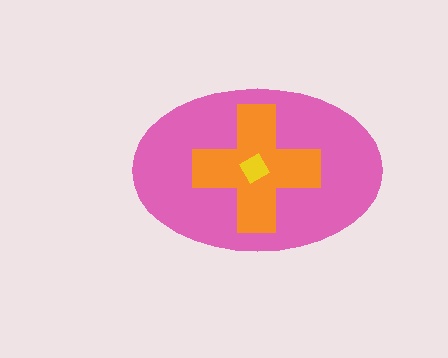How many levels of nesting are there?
3.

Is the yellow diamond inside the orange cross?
Yes.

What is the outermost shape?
The pink ellipse.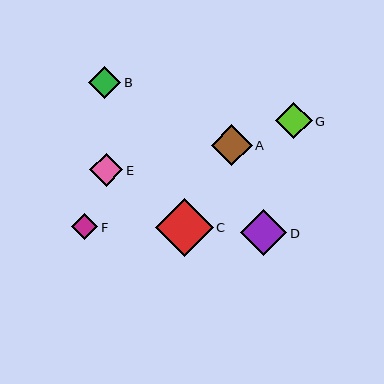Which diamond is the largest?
Diamond C is the largest with a size of approximately 58 pixels.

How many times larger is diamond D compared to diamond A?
Diamond D is approximately 1.1 times the size of diamond A.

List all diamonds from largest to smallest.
From largest to smallest: C, D, A, G, E, B, F.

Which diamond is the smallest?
Diamond F is the smallest with a size of approximately 27 pixels.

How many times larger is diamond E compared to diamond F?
Diamond E is approximately 1.3 times the size of diamond F.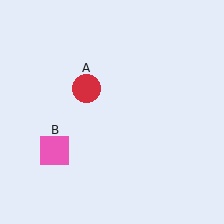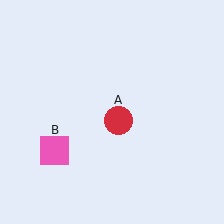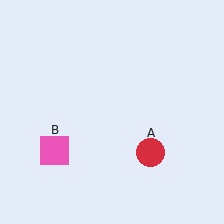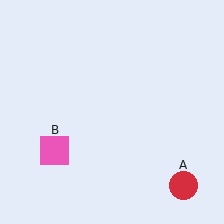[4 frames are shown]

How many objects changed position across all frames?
1 object changed position: red circle (object A).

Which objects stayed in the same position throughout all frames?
Pink square (object B) remained stationary.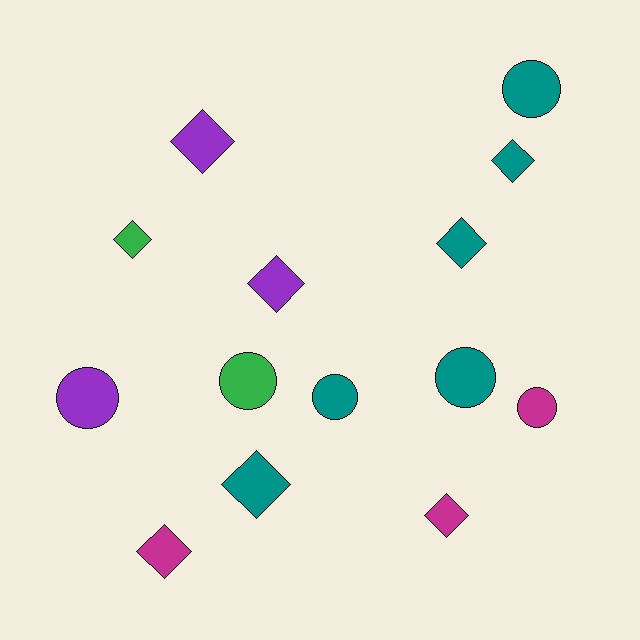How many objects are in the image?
There are 14 objects.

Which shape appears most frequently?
Diamond, with 8 objects.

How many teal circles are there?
There are 3 teal circles.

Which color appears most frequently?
Teal, with 6 objects.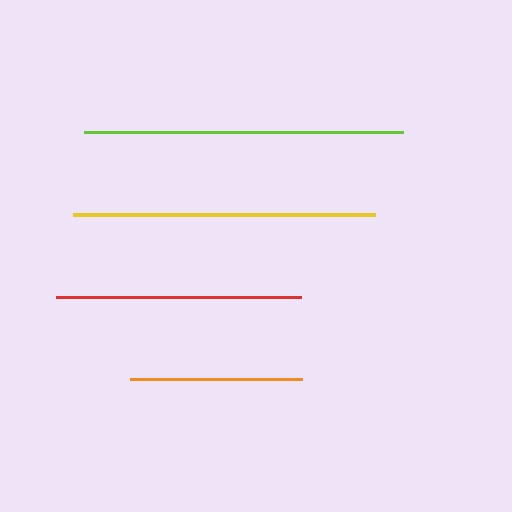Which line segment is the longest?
The lime line is the longest at approximately 318 pixels.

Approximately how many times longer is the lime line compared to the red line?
The lime line is approximately 1.3 times the length of the red line.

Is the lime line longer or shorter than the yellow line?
The lime line is longer than the yellow line.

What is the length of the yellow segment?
The yellow segment is approximately 302 pixels long.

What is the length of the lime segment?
The lime segment is approximately 318 pixels long.